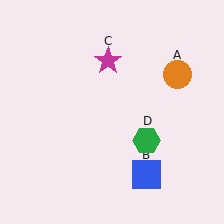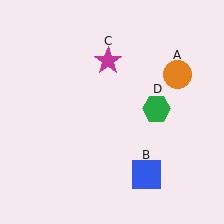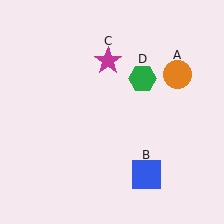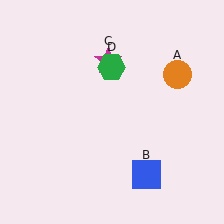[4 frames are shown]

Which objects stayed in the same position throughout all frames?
Orange circle (object A) and blue square (object B) and magenta star (object C) remained stationary.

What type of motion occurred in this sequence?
The green hexagon (object D) rotated counterclockwise around the center of the scene.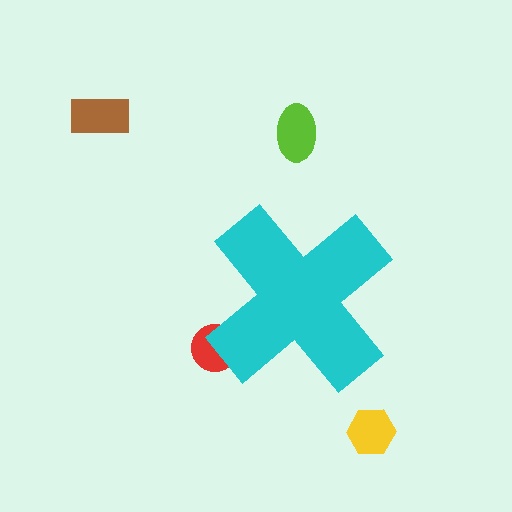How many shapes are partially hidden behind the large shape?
1 shape is partially hidden.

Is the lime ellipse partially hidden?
No, the lime ellipse is fully visible.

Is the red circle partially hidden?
Yes, the red circle is partially hidden behind the cyan cross.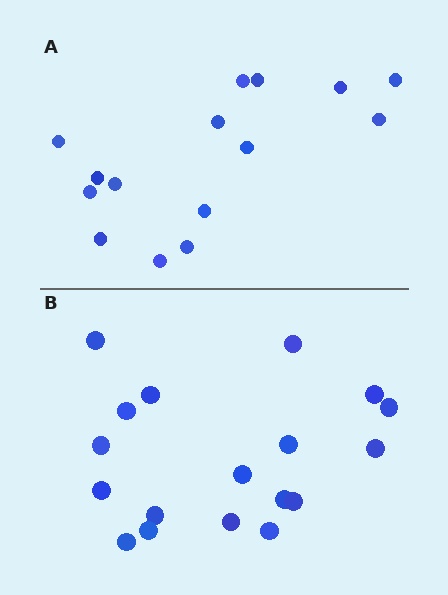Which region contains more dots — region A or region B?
Region B (the bottom region) has more dots.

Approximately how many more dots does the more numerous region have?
Region B has just a few more — roughly 2 or 3 more dots than region A.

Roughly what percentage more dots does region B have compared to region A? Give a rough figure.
About 20% more.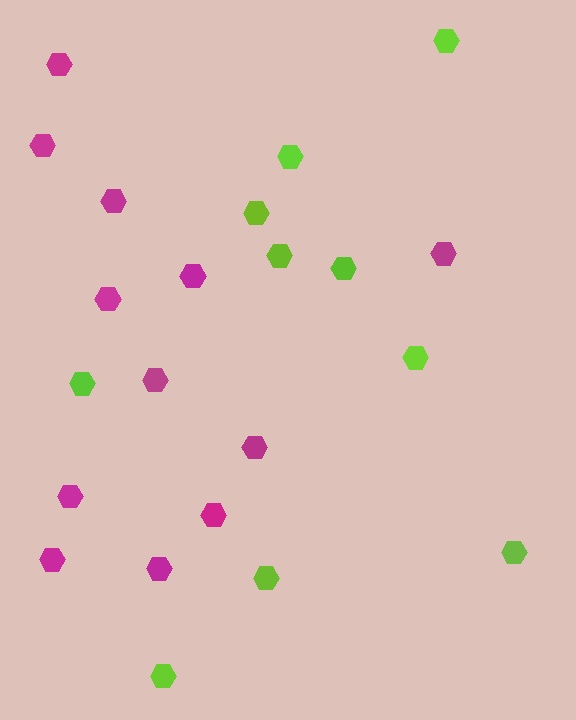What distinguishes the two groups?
There are 2 groups: one group of magenta hexagons (12) and one group of lime hexagons (10).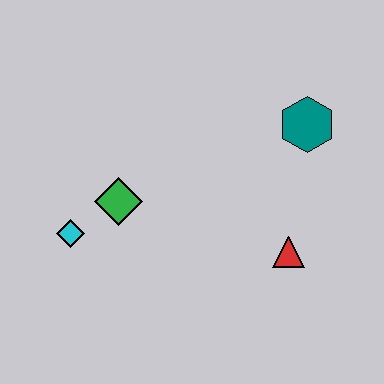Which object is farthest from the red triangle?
The cyan diamond is farthest from the red triangle.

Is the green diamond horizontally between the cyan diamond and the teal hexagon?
Yes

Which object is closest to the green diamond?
The cyan diamond is closest to the green diamond.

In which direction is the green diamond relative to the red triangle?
The green diamond is to the left of the red triangle.